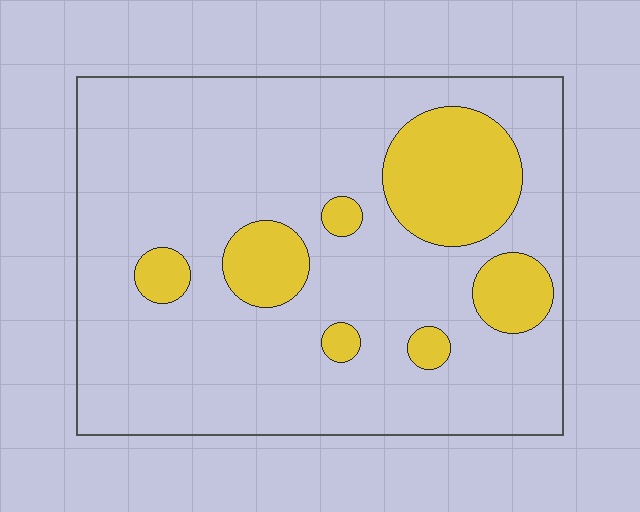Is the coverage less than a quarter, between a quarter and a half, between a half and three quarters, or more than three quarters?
Less than a quarter.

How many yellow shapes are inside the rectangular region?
7.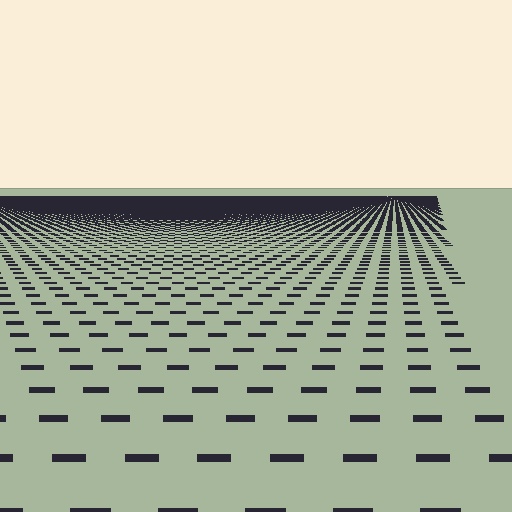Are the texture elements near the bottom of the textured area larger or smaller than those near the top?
Larger. Near the bottom, elements are closer to the viewer and appear at a bigger on-screen size.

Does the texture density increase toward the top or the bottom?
Density increases toward the top.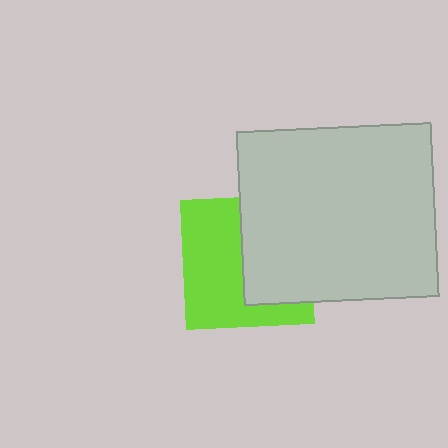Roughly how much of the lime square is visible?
About half of it is visible (roughly 54%).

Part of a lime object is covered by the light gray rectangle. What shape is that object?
It is a square.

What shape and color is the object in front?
The object in front is a light gray rectangle.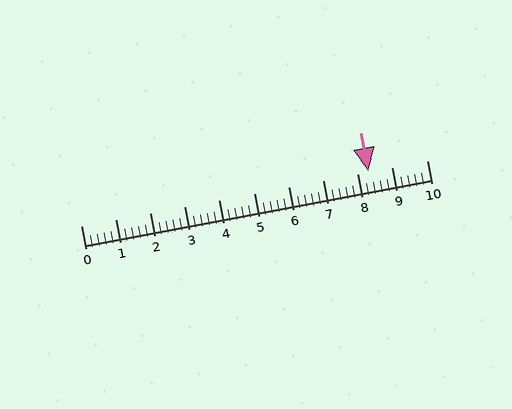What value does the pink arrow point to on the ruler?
The pink arrow points to approximately 8.3.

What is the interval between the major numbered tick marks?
The major tick marks are spaced 1 units apart.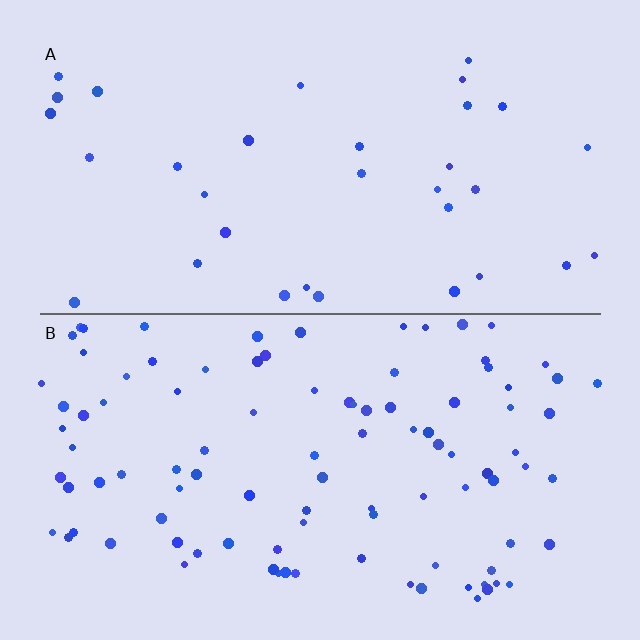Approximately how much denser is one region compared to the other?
Approximately 3.0× — region B over region A.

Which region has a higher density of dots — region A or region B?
B (the bottom).